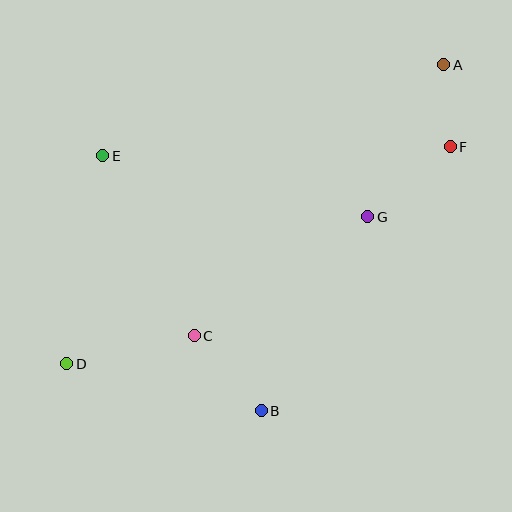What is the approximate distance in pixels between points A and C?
The distance between A and C is approximately 368 pixels.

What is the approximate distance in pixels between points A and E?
The distance between A and E is approximately 353 pixels.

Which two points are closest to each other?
Points A and F are closest to each other.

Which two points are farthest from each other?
Points A and D are farthest from each other.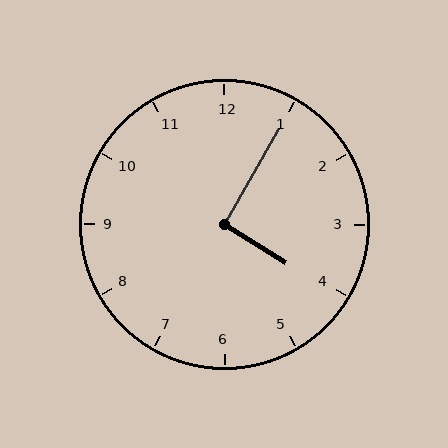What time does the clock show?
4:05.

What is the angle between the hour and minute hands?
Approximately 92 degrees.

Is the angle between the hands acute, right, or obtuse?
It is right.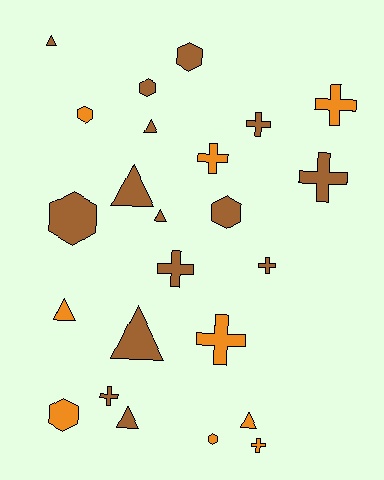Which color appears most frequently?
Brown, with 15 objects.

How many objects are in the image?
There are 24 objects.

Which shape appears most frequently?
Cross, with 9 objects.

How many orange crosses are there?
There are 4 orange crosses.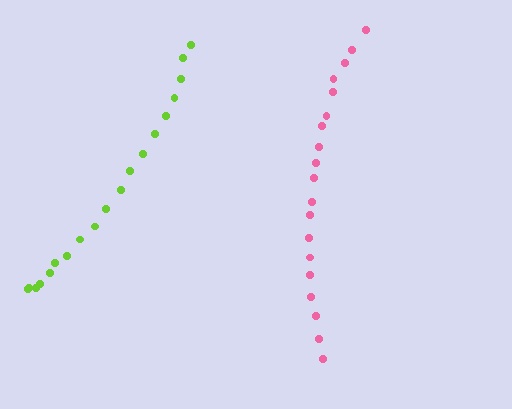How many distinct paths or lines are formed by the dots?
There are 2 distinct paths.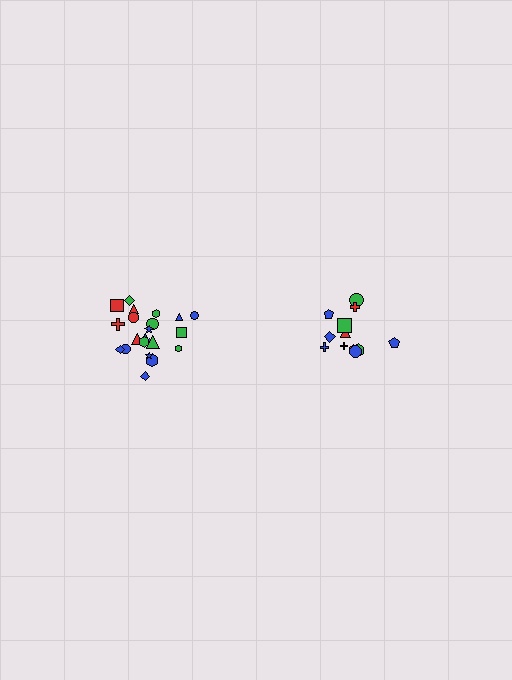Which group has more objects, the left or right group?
The left group.